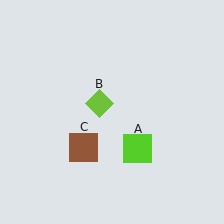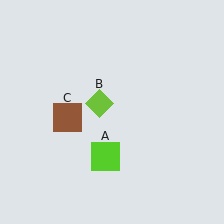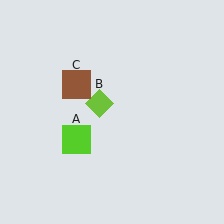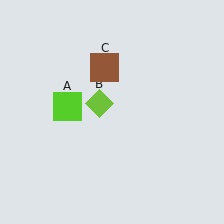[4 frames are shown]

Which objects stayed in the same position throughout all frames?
Lime diamond (object B) remained stationary.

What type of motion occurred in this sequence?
The lime square (object A), brown square (object C) rotated clockwise around the center of the scene.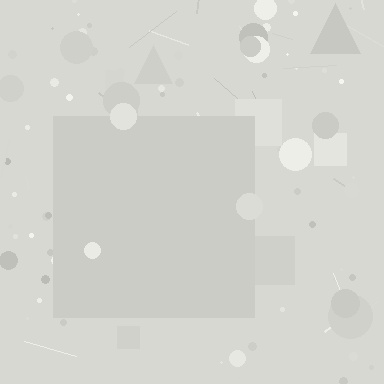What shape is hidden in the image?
A square is hidden in the image.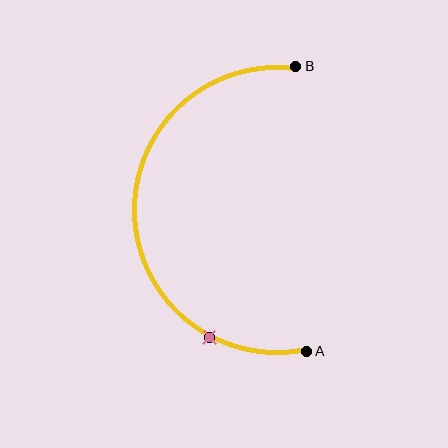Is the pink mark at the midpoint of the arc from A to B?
No. The pink mark lies on the arc but is closer to endpoint A. The arc midpoint would be at the point on the curve equidistant along the arc from both A and B.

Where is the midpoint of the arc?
The arc midpoint is the point on the curve farthest from the straight line joining A and B. It sits to the left of that line.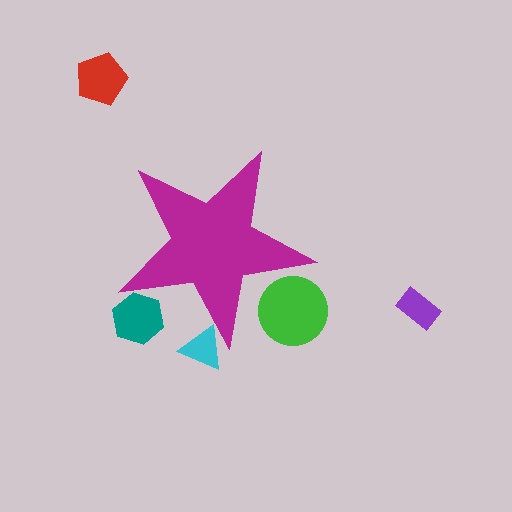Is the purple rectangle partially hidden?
No, the purple rectangle is fully visible.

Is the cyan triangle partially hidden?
Yes, the cyan triangle is partially hidden behind the magenta star.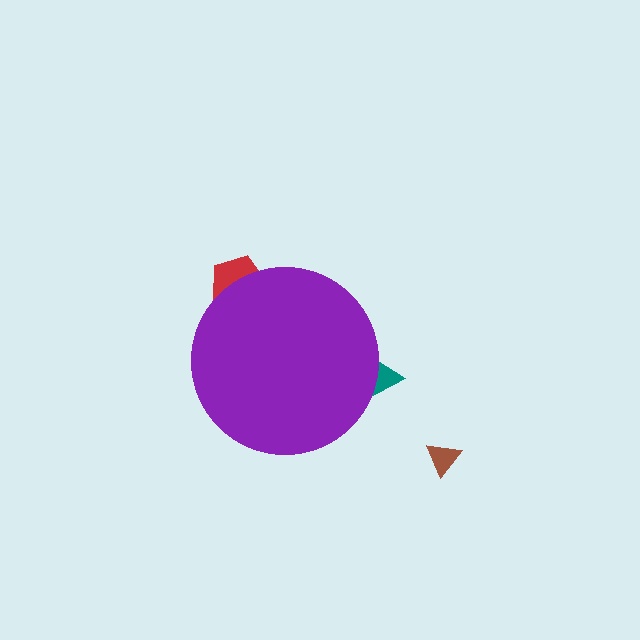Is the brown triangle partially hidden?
No, the brown triangle is fully visible.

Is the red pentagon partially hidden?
Yes, the red pentagon is partially hidden behind the purple circle.